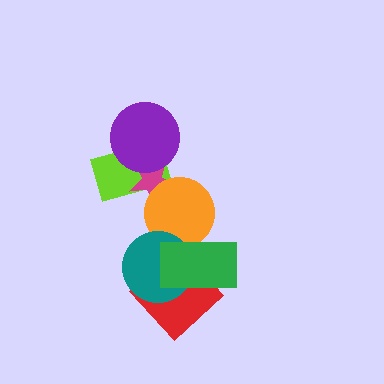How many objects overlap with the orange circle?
4 objects overlap with the orange circle.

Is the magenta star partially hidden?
Yes, it is partially covered by another shape.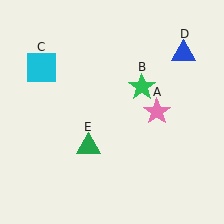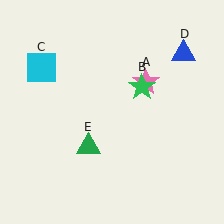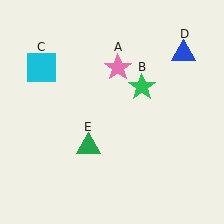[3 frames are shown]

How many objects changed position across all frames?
1 object changed position: pink star (object A).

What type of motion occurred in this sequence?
The pink star (object A) rotated counterclockwise around the center of the scene.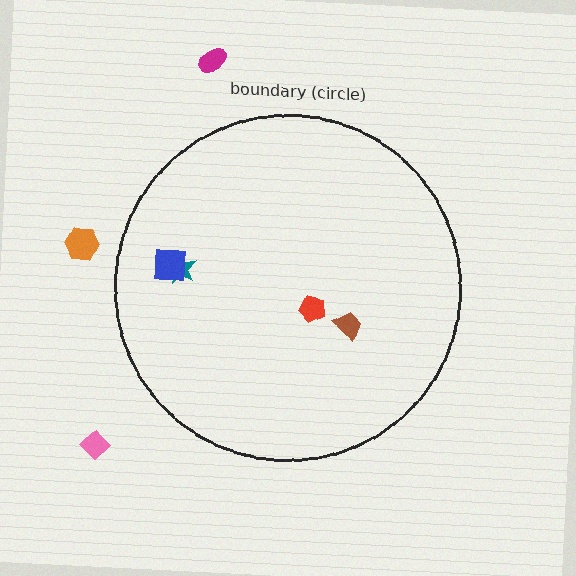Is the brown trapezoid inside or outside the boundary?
Inside.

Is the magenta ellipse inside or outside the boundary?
Outside.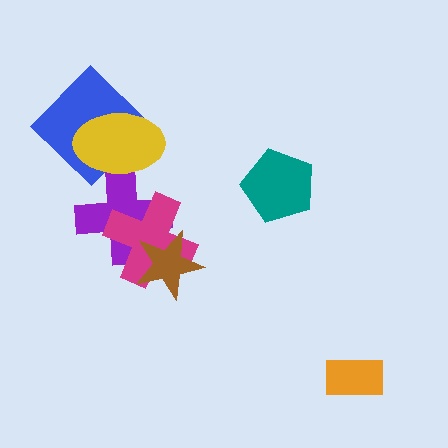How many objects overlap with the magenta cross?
2 objects overlap with the magenta cross.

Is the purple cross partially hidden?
Yes, it is partially covered by another shape.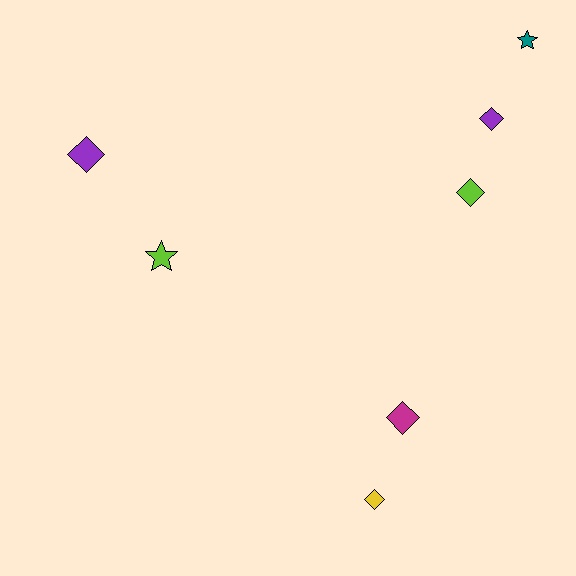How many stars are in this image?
There are 2 stars.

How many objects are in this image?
There are 7 objects.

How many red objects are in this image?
There are no red objects.